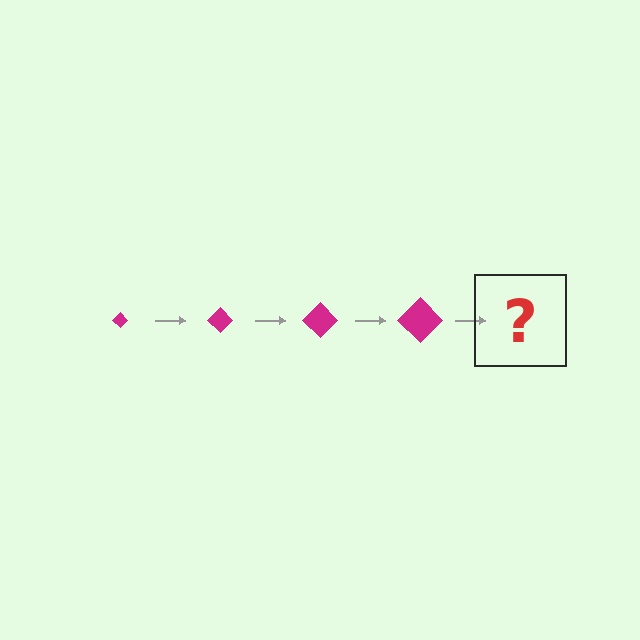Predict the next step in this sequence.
The next step is a magenta diamond, larger than the previous one.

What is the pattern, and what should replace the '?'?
The pattern is that the diamond gets progressively larger each step. The '?' should be a magenta diamond, larger than the previous one.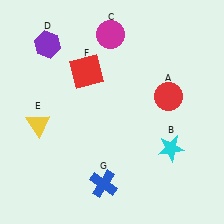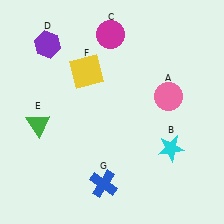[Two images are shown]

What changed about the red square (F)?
In Image 1, F is red. In Image 2, it changed to yellow.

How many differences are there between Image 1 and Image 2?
There are 3 differences between the two images.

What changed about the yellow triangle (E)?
In Image 1, E is yellow. In Image 2, it changed to green.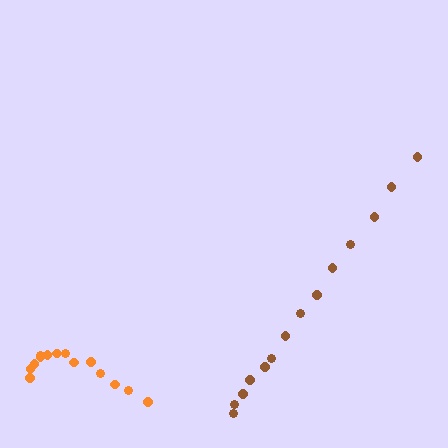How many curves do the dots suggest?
There are 2 distinct paths.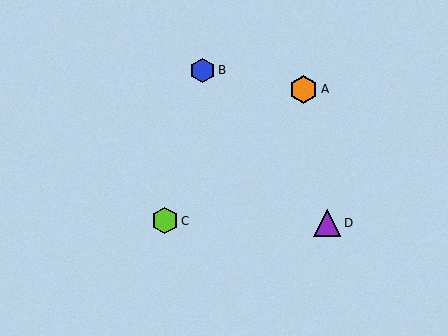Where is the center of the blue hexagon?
The center of the blue hexagon is at (202, 70).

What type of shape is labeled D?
Shape D is a purple triangle.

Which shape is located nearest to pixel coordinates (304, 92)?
The orange hexagon (labeled A) at (304, 89) is nearest to that location.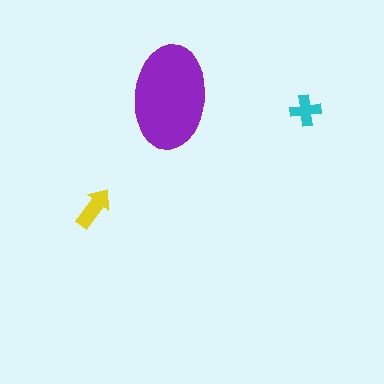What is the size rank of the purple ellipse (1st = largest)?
1st.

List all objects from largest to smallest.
The purple ellipse, the yellow arrow, the cyan cross.